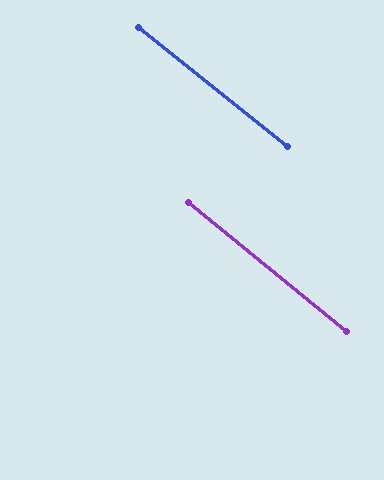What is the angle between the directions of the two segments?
Approximately 1 degree.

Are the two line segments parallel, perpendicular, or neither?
Parallel — their directions differ by only 0.9°.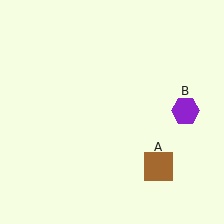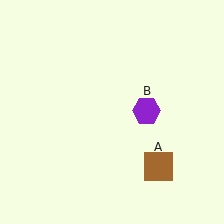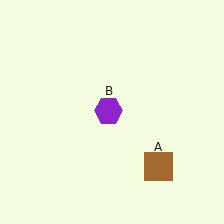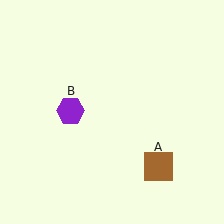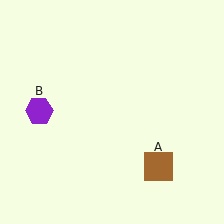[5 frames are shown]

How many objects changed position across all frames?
1 object changed position: purple hexagon (object B).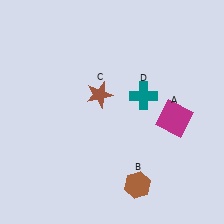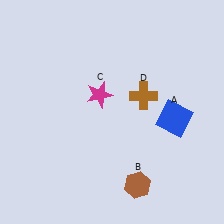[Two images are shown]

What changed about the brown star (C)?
In Image 1, C is brown. In Image 2, it changed to magenta.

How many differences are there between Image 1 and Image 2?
There are 3 differences between the two images.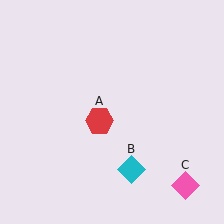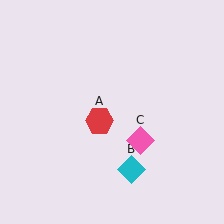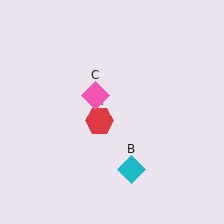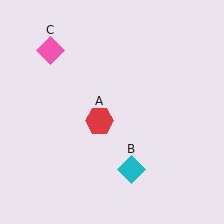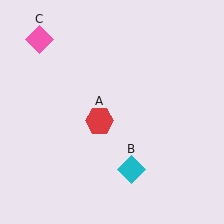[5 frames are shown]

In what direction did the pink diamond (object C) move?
The pink diamond (object C) moved up and to the left.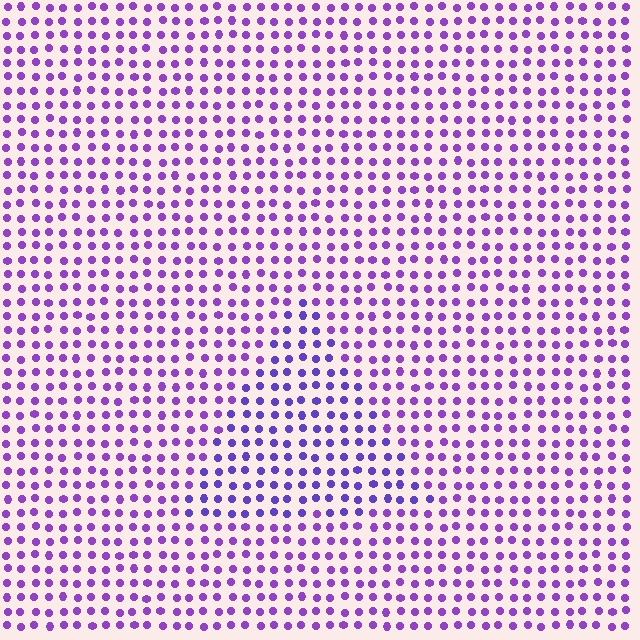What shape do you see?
I see a triangle.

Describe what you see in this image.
The image is filled with small purple elements in a uniform arrangement. A triangle-shaped region is visible where the elements are tinted to a slightly different hue, forming a subtle color boundary.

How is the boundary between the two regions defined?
The boundary is defined purely by a slight shift in hue (about 23 degrees). Spacing, size, and orientation are identical on both sides.